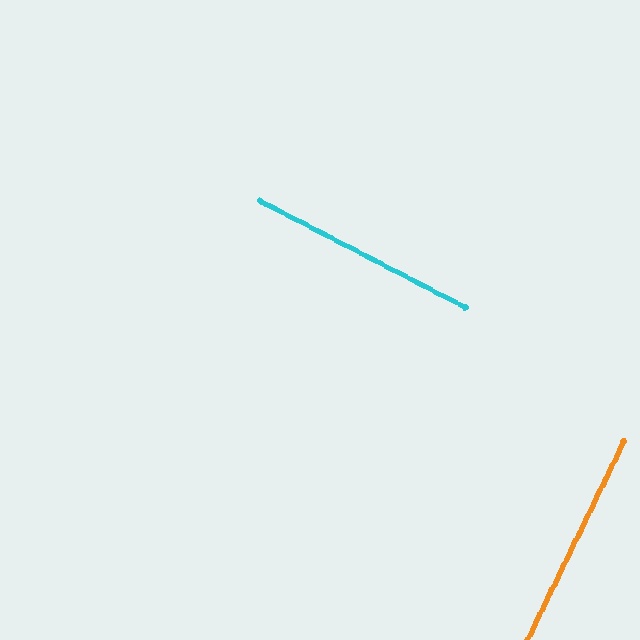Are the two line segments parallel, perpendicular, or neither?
Perpendicular — they meet at approximately 89°.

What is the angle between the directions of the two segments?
Approximately 89 degrees.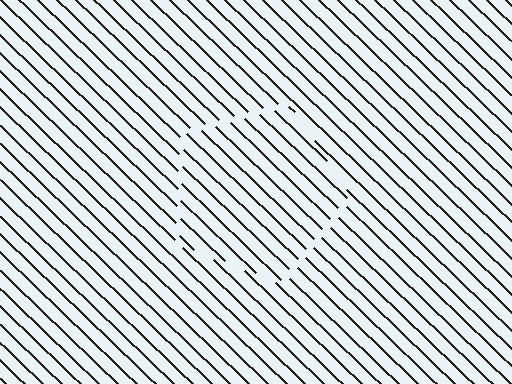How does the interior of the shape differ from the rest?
The interior of the shape contains the same grating, shifted by half a period — the contour is defined by the phase discontinuity where line-ends from the inner and outer gratings abut.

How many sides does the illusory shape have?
5 sides — the line-ends trace a pentagon.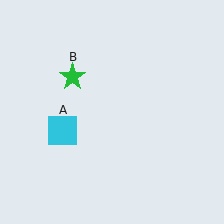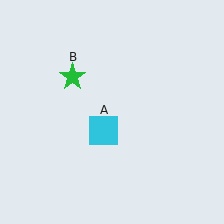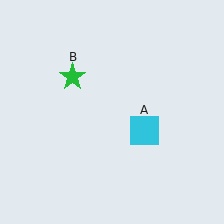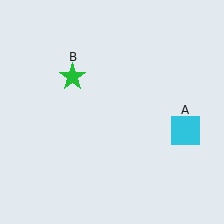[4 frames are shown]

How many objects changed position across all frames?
1 object changed position: cyan square (object A).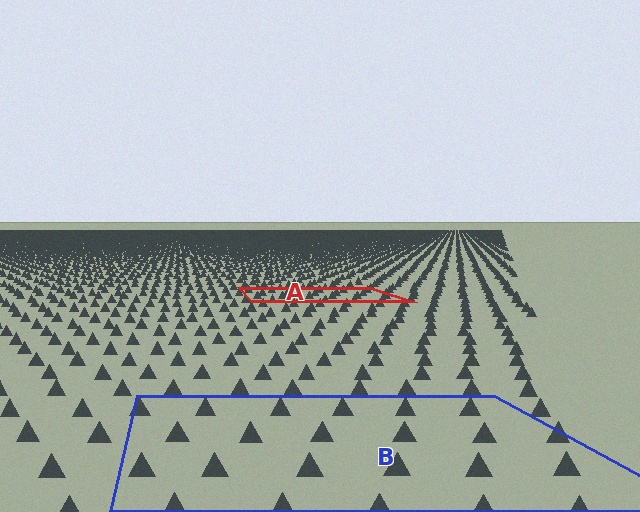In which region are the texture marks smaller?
The texture marks are smaller in region A, because it is farther away.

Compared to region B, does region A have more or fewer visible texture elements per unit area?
Region A has more texture elements per unit area — they are packed more densely because it is farther away.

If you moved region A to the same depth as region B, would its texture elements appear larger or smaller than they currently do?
They would appear larger. At a closer depth, the same texture elements are projected at a bigger on-screen size.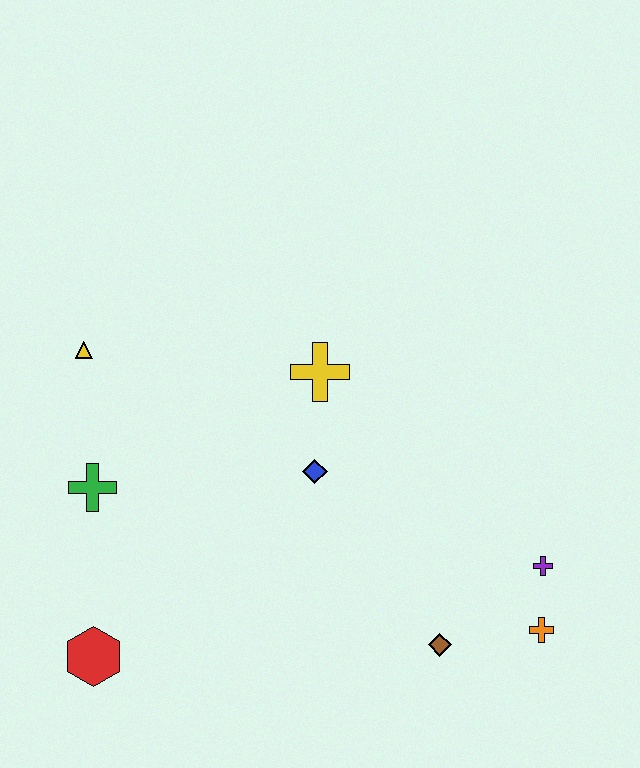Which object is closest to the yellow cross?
The blue diamond is closest to the yellow cross.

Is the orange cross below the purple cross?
Yes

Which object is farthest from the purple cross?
The yellow triangle is farthest from the purple cross.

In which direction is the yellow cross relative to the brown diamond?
The yellow cross is above the brown diamond.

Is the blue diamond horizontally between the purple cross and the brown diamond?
No